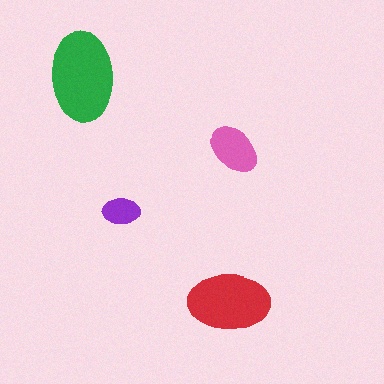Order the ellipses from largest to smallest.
the green one, the red one, the pink one, the purple one.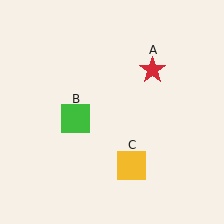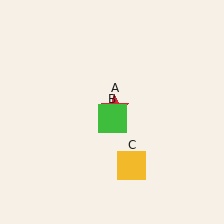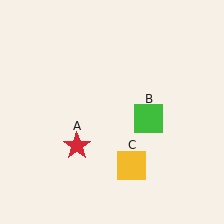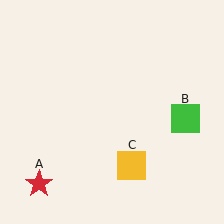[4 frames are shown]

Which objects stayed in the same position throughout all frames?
Yellow square (object C) remained stationary.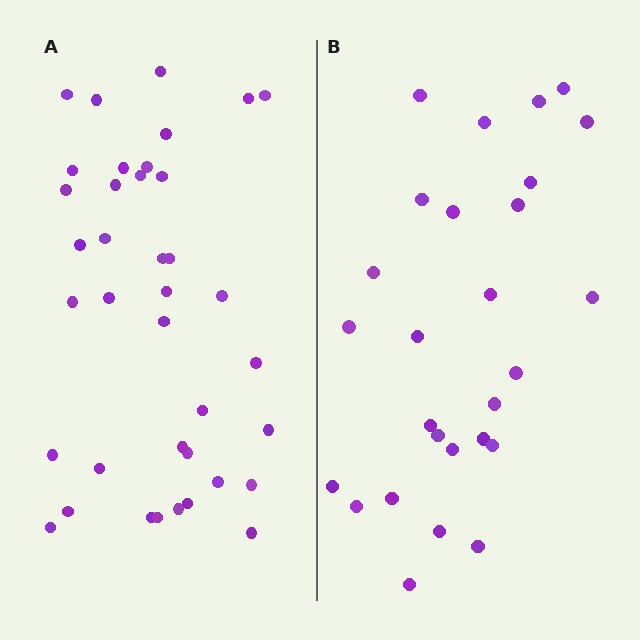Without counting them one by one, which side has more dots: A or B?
Region A (the left region) has more dots.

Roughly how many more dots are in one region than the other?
Region A has roughly 12 or so more dots than region B.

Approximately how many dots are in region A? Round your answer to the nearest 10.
About 40 dots. (The exact count is 38, which rounds to 40.)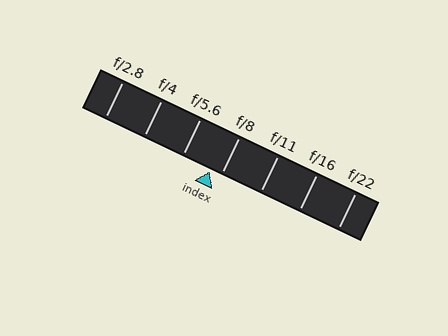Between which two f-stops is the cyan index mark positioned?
The index mark is between f/5.6 and f/8.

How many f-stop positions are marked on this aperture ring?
There are 7 f-stop positions marked.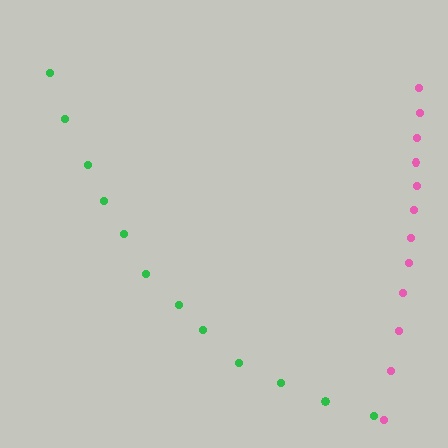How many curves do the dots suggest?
There are 2 distinct paths.